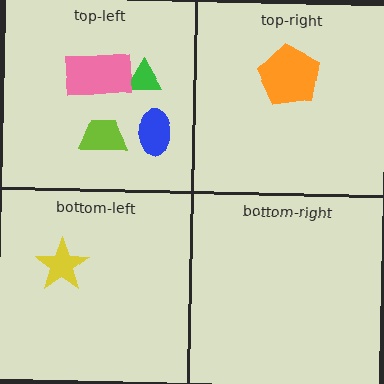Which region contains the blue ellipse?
The top-left region.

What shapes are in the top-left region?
The green triangle, the blue ellipse, the lime trapezoid, the pink rectangle.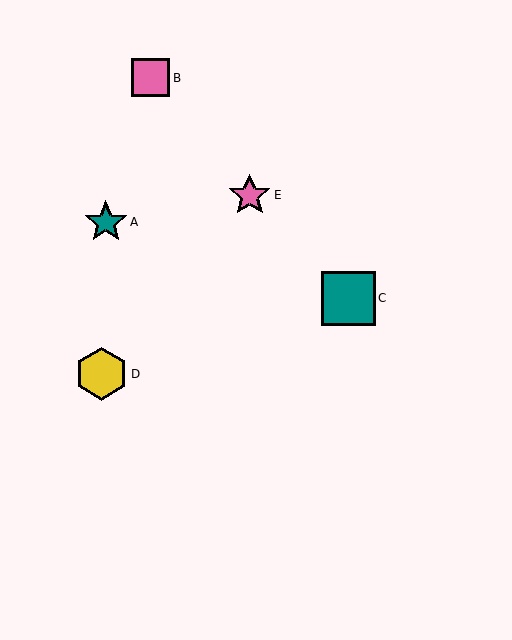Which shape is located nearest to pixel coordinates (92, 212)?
The teal star (labeled A) at (106, 222) is nearest to that location.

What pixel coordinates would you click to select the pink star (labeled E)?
Click at (250, 195) to select the pink star E.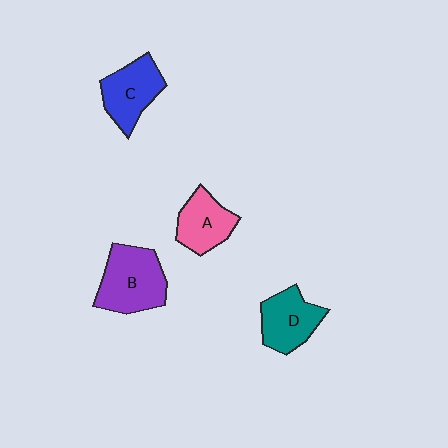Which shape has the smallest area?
Shape A (pink).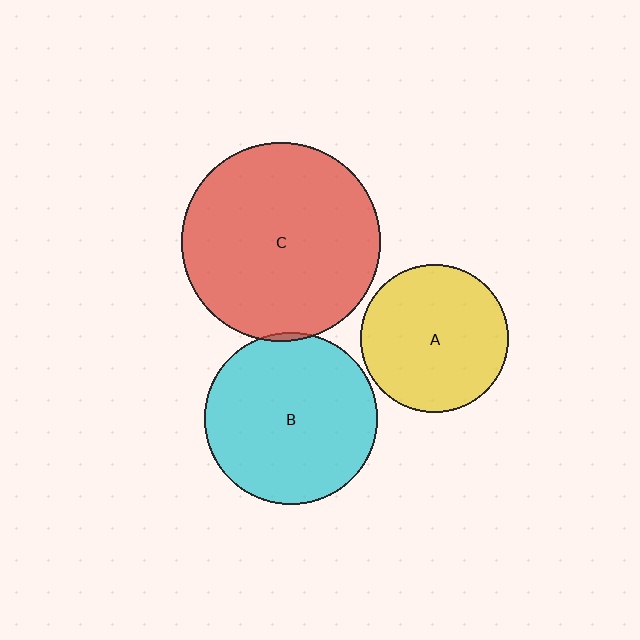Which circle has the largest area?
Circle C (red).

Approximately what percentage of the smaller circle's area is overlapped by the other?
Approximately 5%.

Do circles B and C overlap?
Yes.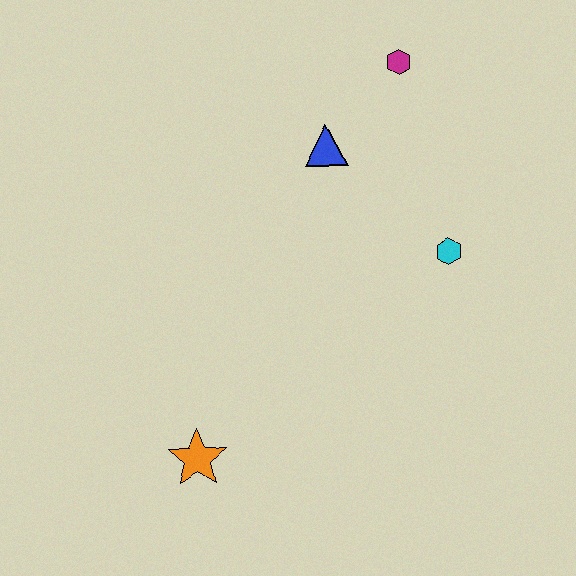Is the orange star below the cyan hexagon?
Yes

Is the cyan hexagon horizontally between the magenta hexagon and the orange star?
No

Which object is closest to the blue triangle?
The magenta hexagon is closest to the blue triangle.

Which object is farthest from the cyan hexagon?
The orange star is farthest from the cyan hexagon.